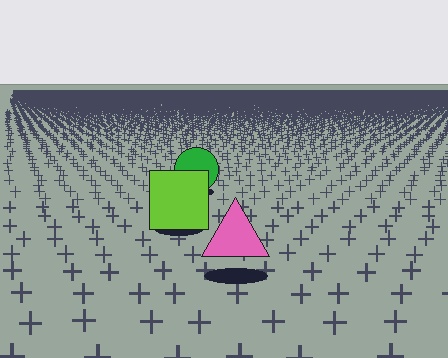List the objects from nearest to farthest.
From nearest to farthest: the pink triangle, the lime square, the green circle.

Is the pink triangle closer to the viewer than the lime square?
Yes. The pink triangle is closer — you can tell from the texture gradient: the ground texture is coarser near it.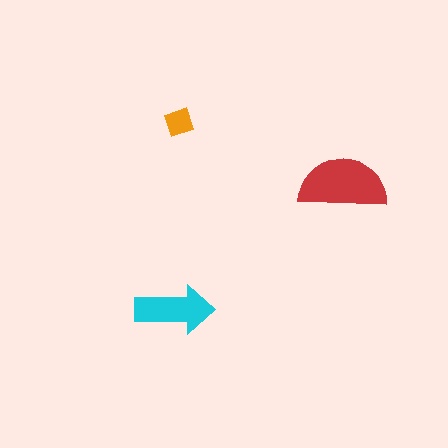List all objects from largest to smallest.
The red semicircle, the cyan arrow, the orange diamond.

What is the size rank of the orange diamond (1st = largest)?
3rd.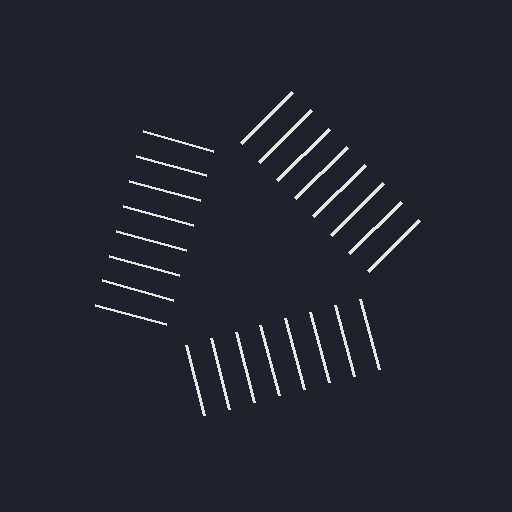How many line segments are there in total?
24 — 8 along each of the 3 edges.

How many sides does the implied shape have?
3 sides — the line-ends trace a triangle.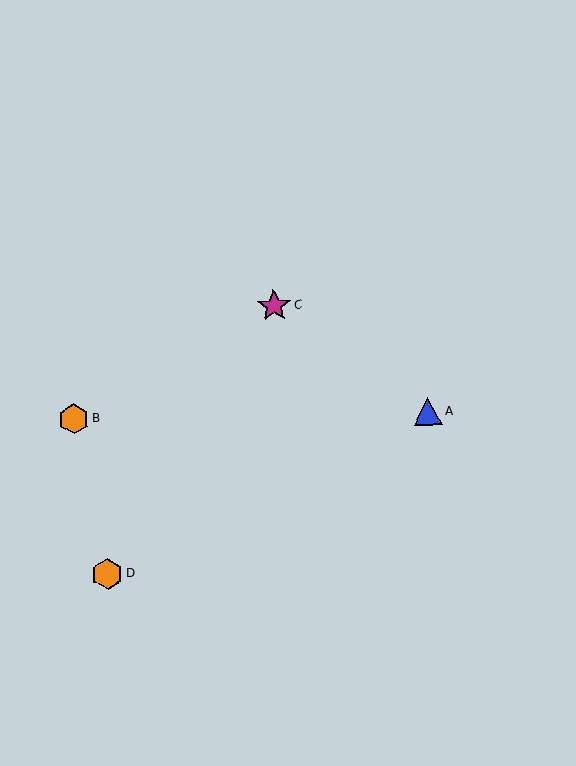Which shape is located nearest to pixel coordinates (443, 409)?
The blue triangle (labeled A) at (428, 411) is nearest to that location.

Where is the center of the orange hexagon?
The center of the orange hexagon is at (107, 574).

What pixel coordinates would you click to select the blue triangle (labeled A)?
Click at (428, 411) to select the blue triangle A.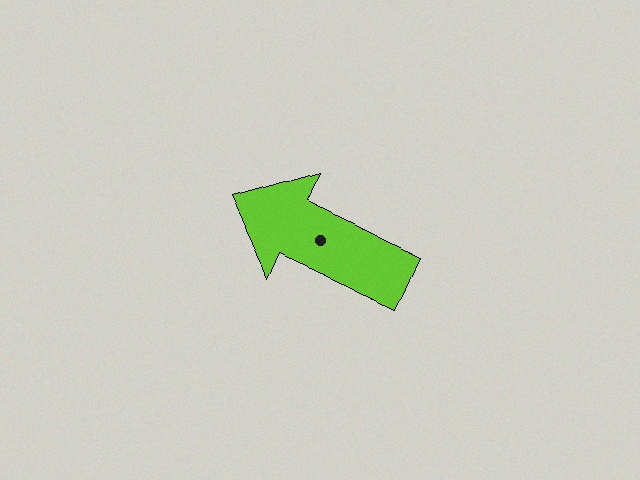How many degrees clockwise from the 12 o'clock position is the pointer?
Approximately 295 degrees.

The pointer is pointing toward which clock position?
Roughly 10 o'clock.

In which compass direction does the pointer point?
Northwest.